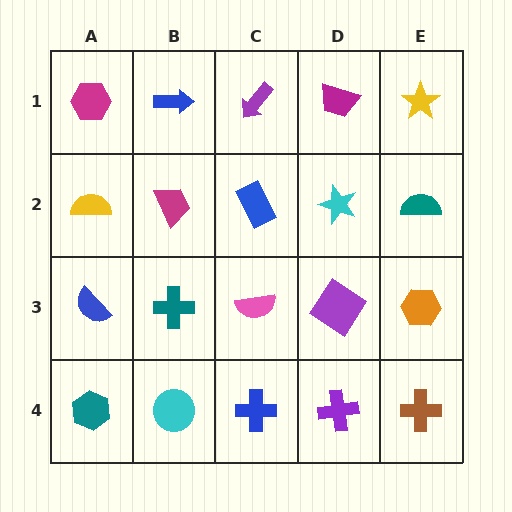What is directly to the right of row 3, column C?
A purple diamond.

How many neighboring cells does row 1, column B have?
3.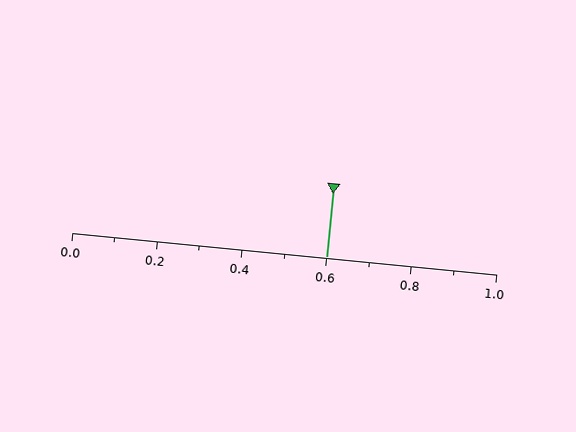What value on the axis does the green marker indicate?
The marker indicates approximately 0.6.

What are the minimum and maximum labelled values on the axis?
The axis runs from 0.0 to 1.0.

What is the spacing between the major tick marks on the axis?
The major ticks are spaced 0.2 apart.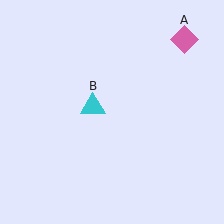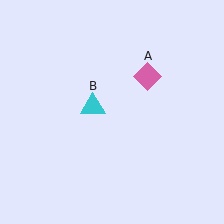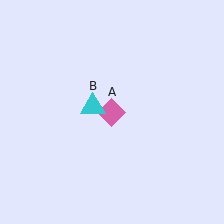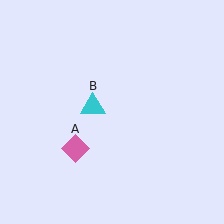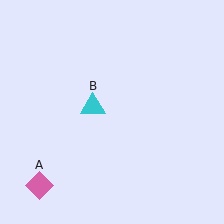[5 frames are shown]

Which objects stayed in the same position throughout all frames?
Cyan triangle (object B) remained stationary.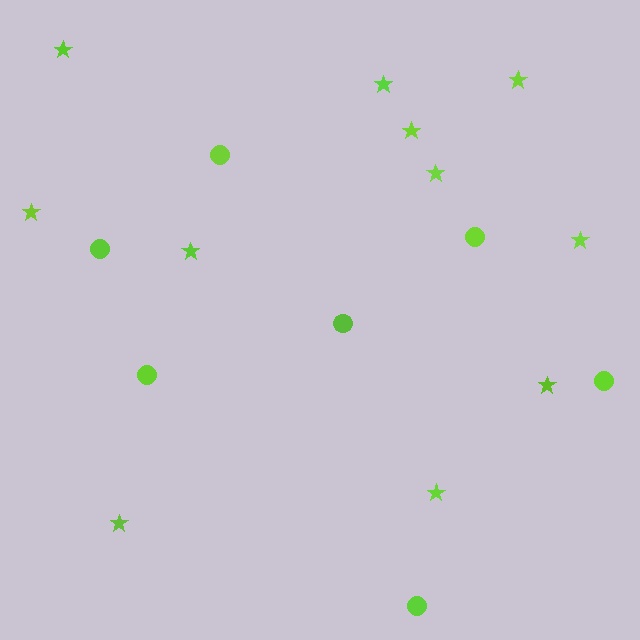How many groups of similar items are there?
There are 2 groups: one group of stars (11) and one group of circles (7).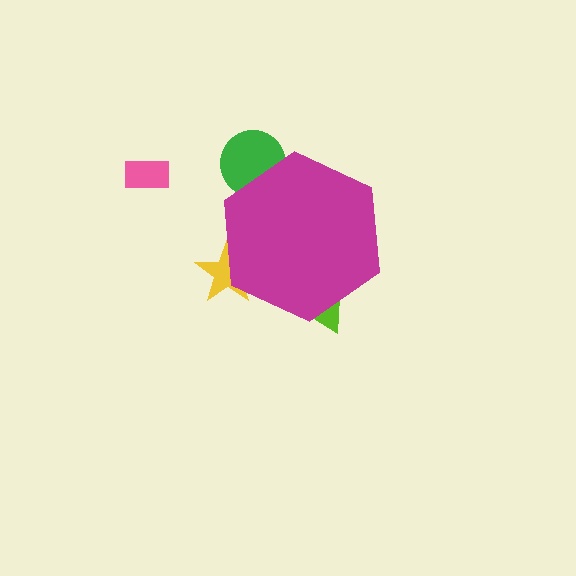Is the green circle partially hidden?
Yes, the green circle is partially hidden behind the magenta hexagon.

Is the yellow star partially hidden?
Yes, the yellow star is partially hidden behind the magenta hexagon.